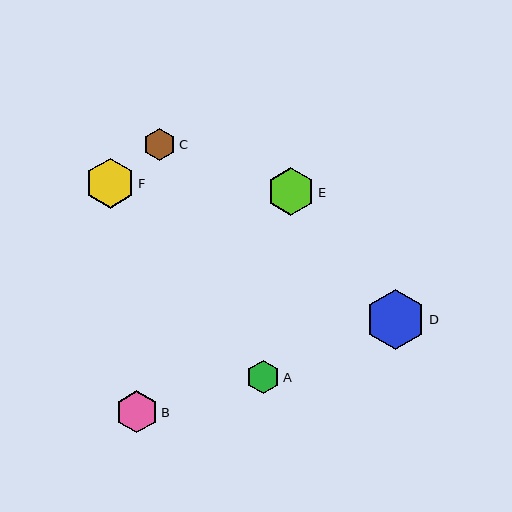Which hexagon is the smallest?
Hexagon C is the smallest with a size of approximately 33 pixels.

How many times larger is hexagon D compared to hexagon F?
Hexagon D is approximately 1.2 times the size of hexagon F.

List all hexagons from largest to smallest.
From largest to smallest: D, F, E, B, A, C.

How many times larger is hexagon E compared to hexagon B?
Hexagon E is approximately 1.1 times the size of hexagon B.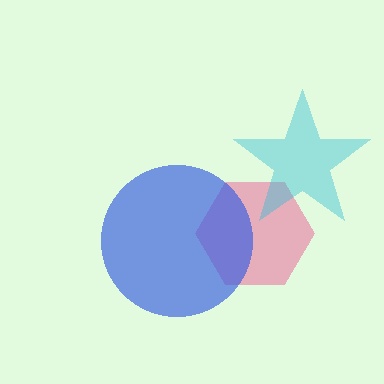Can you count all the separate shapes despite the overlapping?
Yes, there are 3 separate shapes.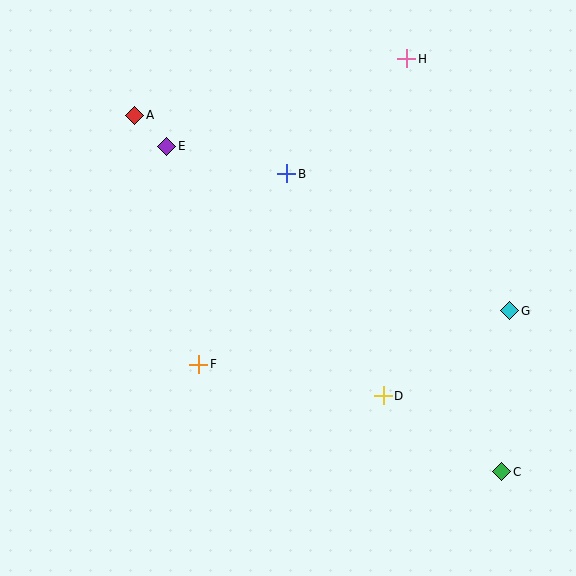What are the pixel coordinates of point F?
Point F is at (199, 364).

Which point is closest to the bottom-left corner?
Point F is closest to the bottom-left corner.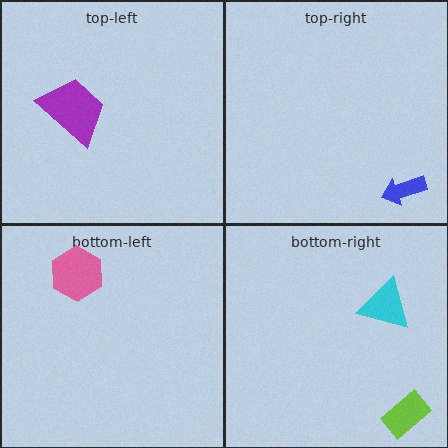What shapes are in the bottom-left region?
The pink hexagon.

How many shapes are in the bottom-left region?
1.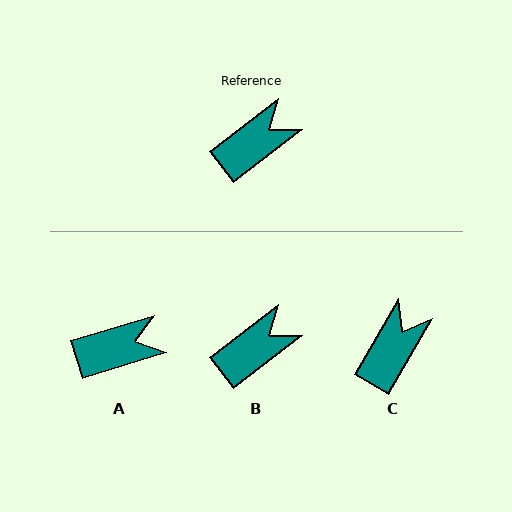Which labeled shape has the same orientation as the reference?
B.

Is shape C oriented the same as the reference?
No, it is off by about 22 degrees.